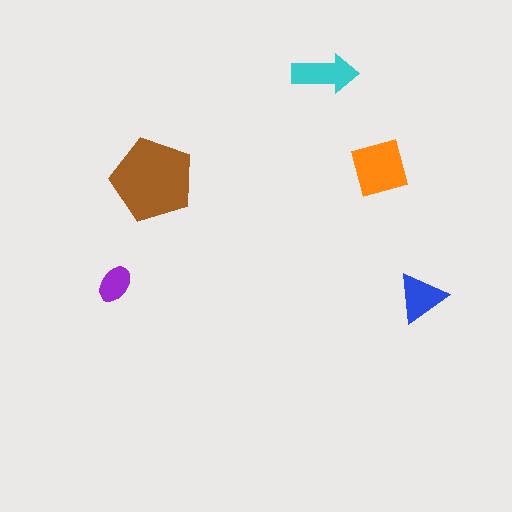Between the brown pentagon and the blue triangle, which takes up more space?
The brown pentagon.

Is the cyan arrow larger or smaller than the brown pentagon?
Smaller.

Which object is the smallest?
The purple ellipse.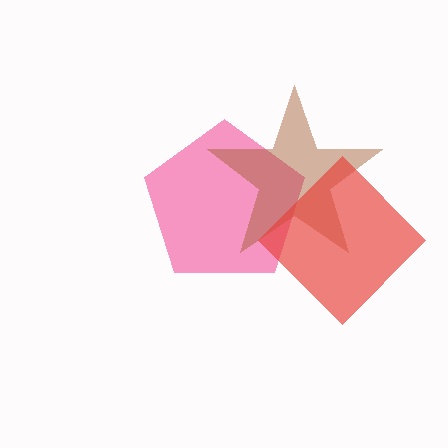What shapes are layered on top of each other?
The layered shapes are: a pink pentagon, a brown star, a red diamond.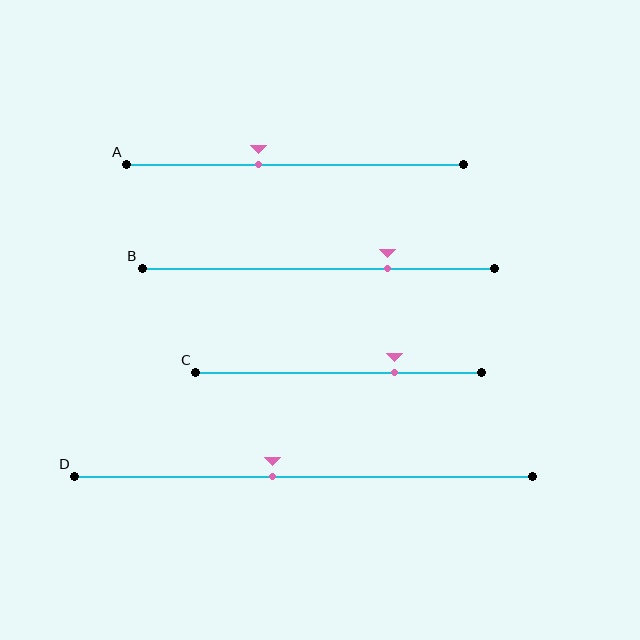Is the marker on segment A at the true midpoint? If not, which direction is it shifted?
No, the marker on segment A is shifted to the left by about 11% of the segment length.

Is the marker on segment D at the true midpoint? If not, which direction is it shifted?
No, the marker on segment D is shifted to the left by about 7% of the segment length.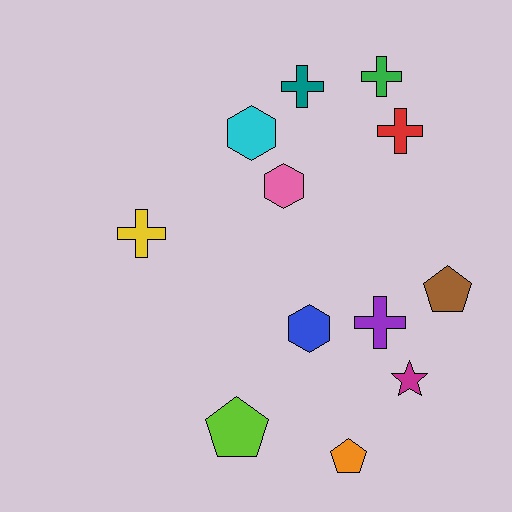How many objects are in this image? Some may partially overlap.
There are 12 objects.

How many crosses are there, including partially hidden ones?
There are 5 crosses.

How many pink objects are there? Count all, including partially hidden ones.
There is 1 pink object.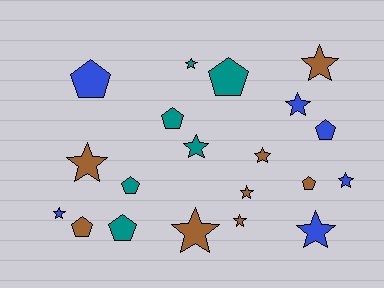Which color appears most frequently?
Brown, with 8 objects.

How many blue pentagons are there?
There are 2 blue pentagons.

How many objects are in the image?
There are 20 objects.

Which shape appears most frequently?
Star, with 12 objects.